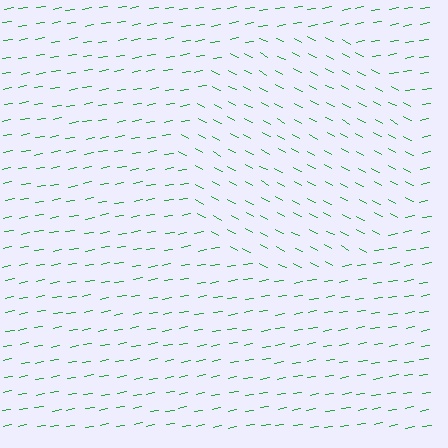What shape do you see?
I see a circle.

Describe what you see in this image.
The image is filled with small green line segments. A circle region in the image has lines oriented differently from the surrounding lines, creating a visible texture boundary.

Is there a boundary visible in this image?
Yes, there is a texture boundary formed by a change in line orientation.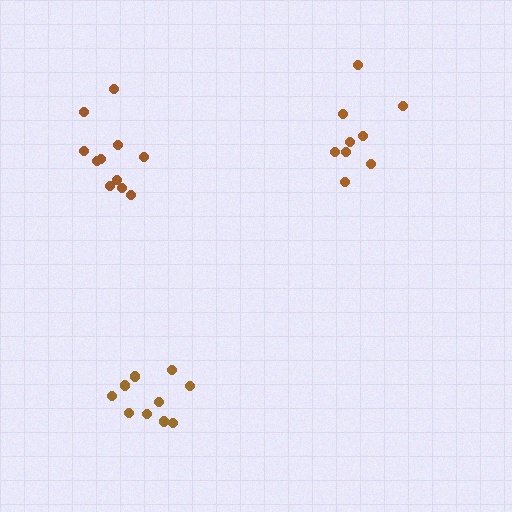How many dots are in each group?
Group 1: 9 dots, Group 2: 10 dots, Group 3: 11 dots (30 total).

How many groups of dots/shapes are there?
There are 3 groups.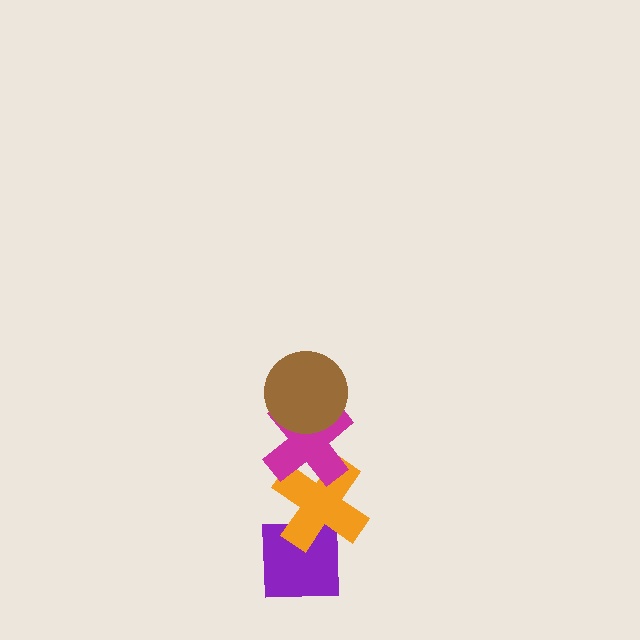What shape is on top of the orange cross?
The magenta cross is on top of the orange cross.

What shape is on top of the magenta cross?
The brown circle is on top of the magenta cross.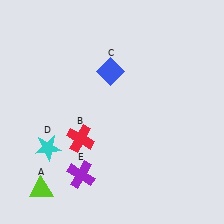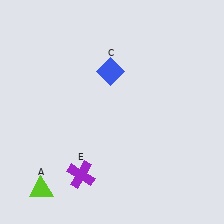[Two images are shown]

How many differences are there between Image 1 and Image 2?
There are 2 differences between the two images.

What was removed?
The red cross (B), the cyan star (D) were removed in Image 2.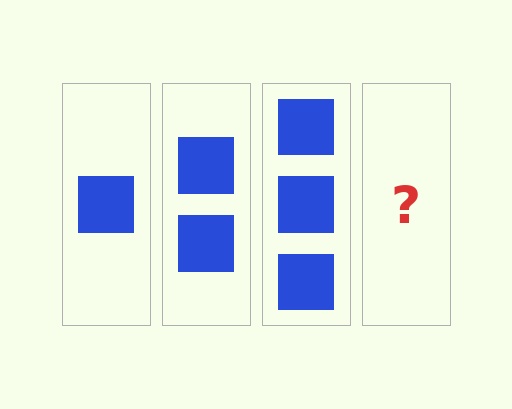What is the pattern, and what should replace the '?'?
The pattern is that each step adds one more square. The '?' should be 4 squares.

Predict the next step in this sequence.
The next step is 4 squares.